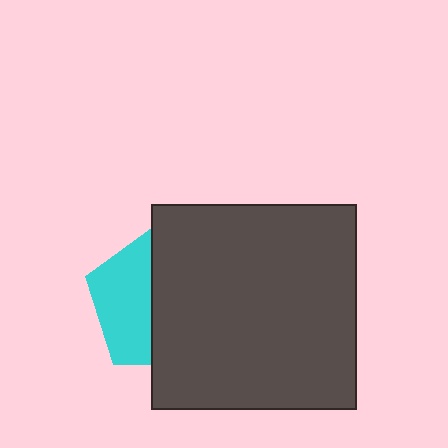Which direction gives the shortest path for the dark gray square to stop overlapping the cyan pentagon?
Moving right gives the shortest separation.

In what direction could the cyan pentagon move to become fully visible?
The cyan pentagon could move left. That would shift it out from behind the dark gray square entirely.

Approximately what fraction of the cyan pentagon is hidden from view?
Roughly 58% of the cyan pentagon is hidden behind the dark gray square.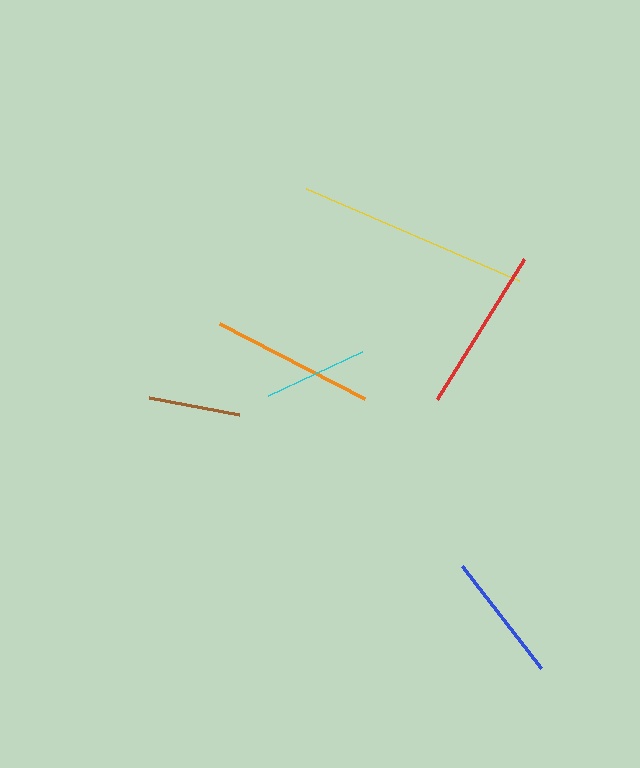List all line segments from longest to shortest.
From longest to shortest: yellow, red, orange, blue, cyan, brown.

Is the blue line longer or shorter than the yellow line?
The yellow line is longer than the blue line.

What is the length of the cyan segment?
The cyan segment is approximately 104 pixels long.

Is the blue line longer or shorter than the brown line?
The blue line is longer than the brown line.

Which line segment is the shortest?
The brown line is the shortest at approximately 91 pixels.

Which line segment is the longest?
The yellow line is the longest at approximately 232 pixels.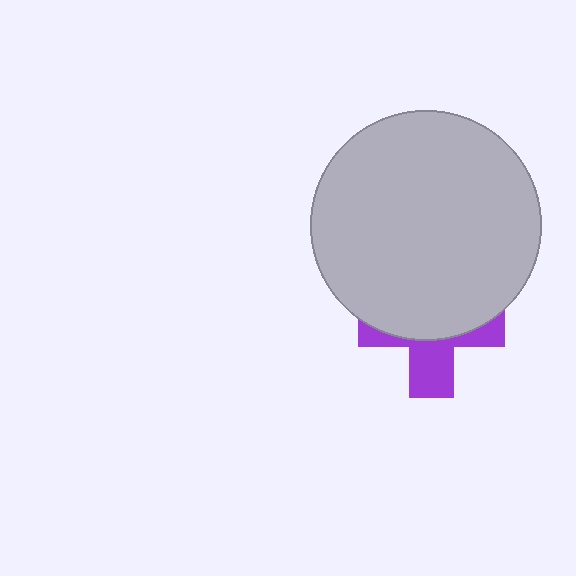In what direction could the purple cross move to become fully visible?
The purple cross could move down. That would shift it out from behind the light gray circle entirely.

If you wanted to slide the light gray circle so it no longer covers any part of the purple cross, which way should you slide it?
Slide it up — that is the most direct way to separate the two shapes.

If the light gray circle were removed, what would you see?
You would see the complete purple cross.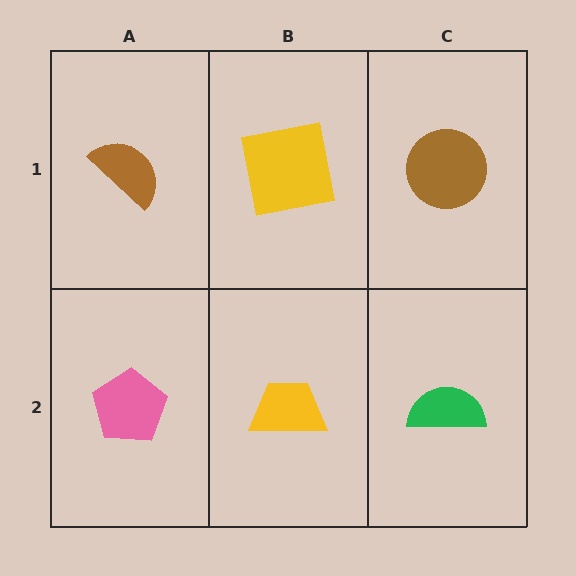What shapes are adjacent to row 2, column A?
A brown semicircle (row 1, column A), a yellow trapezoid (row 2, column B).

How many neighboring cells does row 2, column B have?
3.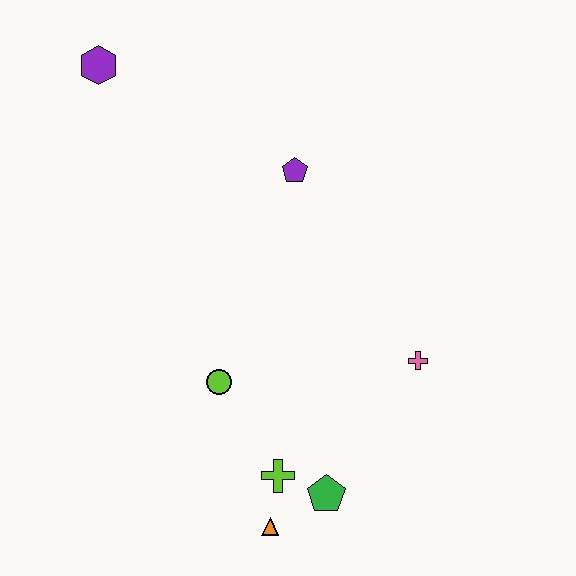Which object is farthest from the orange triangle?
The purple hexagon is farthest from the orange triangle.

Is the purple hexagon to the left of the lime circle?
Yes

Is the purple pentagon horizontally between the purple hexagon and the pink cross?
Yes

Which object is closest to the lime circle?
The lime cross is closest to the lime circle.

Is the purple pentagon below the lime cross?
No